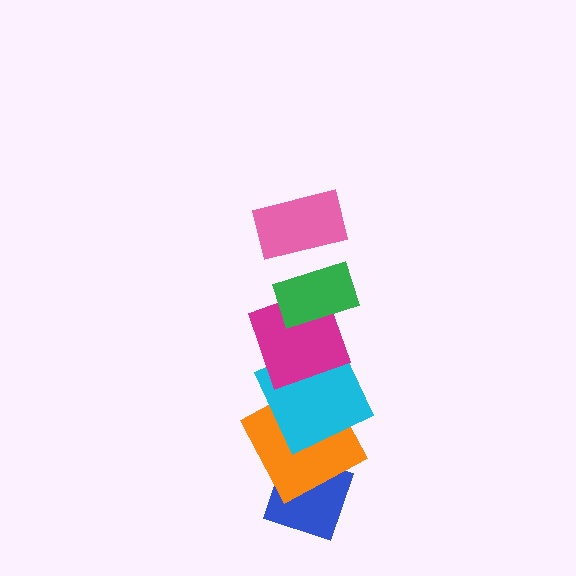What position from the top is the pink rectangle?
The pink rectangle is 1st from the top.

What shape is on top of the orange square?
The cyan square is on top of the orange square.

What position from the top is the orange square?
The orange square is 5th from the top.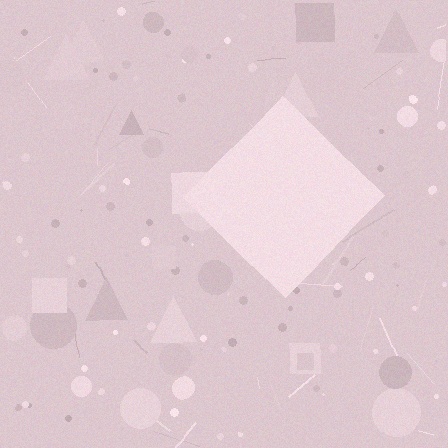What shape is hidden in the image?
A diamond is hidden in the image.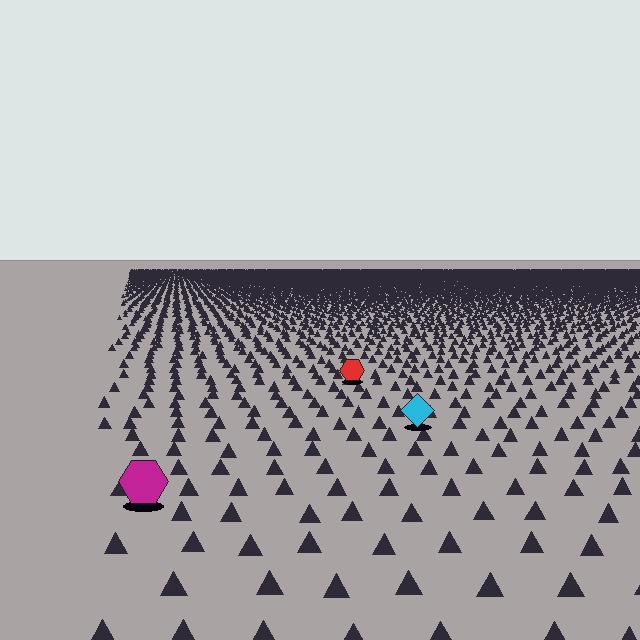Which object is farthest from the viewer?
The red hexagon is farthest from the viewer. It appears smaller and the ground texture around it is denser.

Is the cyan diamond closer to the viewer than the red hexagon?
Yes. The cyan diamond is closer — you can tell from the texture gradient: the ground texture is coarser near it.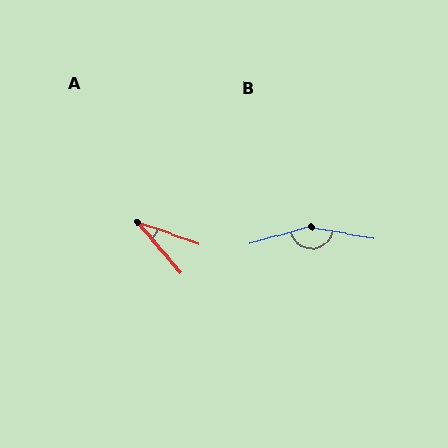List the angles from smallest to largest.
A (30°), B (154°).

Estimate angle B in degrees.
Approximately 154 degrees.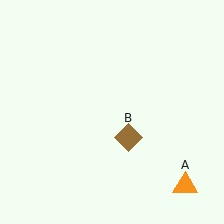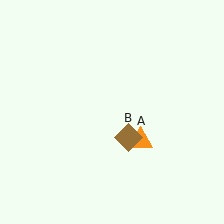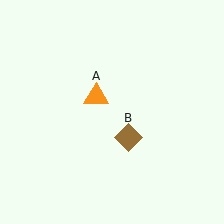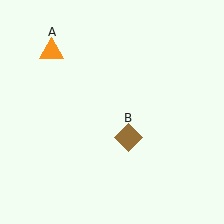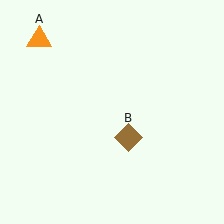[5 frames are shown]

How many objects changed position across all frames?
1 object changed position: orange triangle (object A).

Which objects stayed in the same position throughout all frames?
Brown diamond (object B) remained stationary.